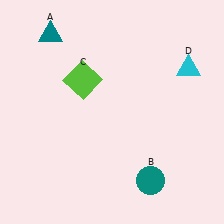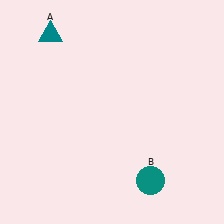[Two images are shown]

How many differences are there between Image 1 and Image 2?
There are 2 differences between the two images.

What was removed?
The cyan triangle (D), the lime square (C) were removed in Image 2.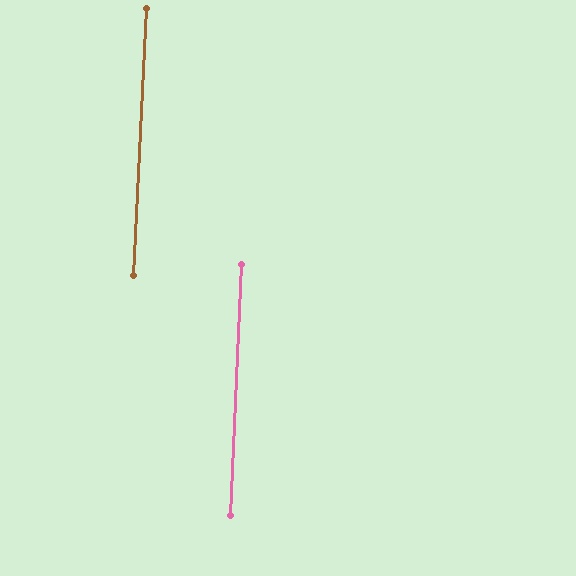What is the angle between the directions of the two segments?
Approximately 0 degrees.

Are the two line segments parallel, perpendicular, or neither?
Parallel — their directions differ by only 0.5°.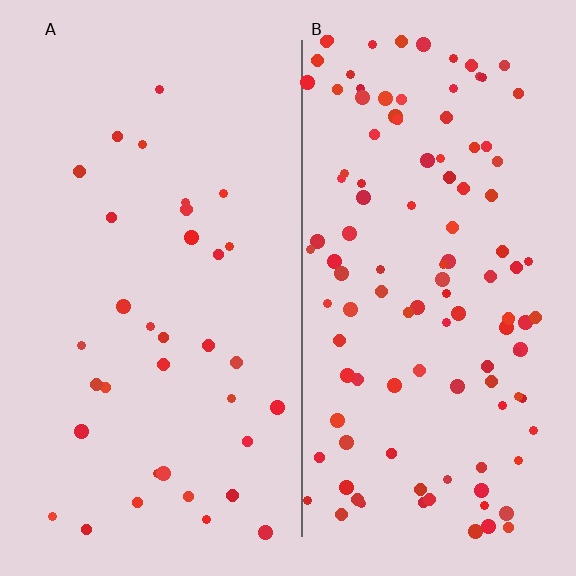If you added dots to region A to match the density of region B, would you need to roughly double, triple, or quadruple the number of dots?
Approximately triple.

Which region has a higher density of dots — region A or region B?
B (the right).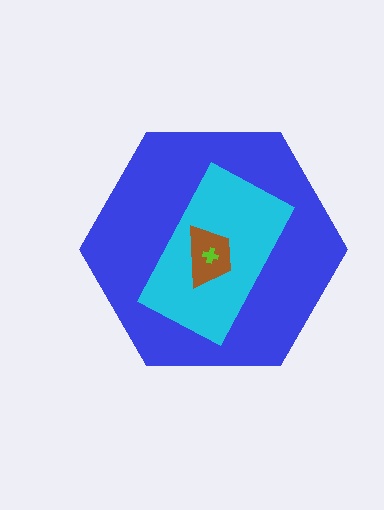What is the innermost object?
The lime cross.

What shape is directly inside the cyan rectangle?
The brown trapezoid.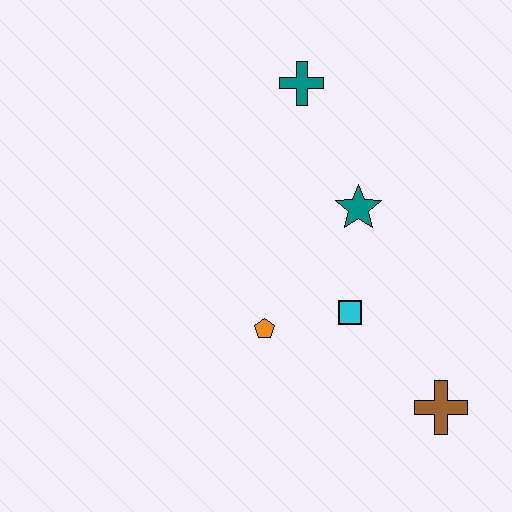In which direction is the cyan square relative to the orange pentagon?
The cyan square is to the right of the orange pentagon.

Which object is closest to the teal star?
The cyan square is closest to the teal star.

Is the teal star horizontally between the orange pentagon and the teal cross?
No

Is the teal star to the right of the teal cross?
Yes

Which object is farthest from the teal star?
The brown cross is farthest from the teal star.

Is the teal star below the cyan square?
No